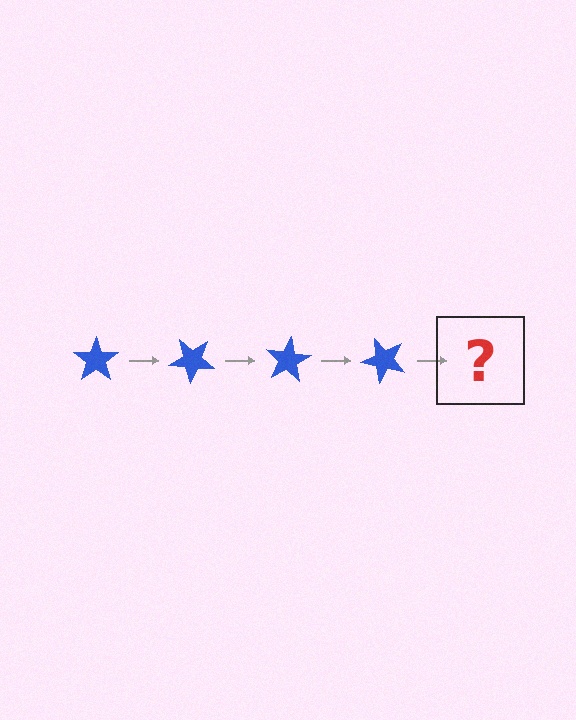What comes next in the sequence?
The next element should be a blue star rotated 160 degrees.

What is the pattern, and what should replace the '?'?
The pattern is that the star rotates 40 degrees each step. The '?' should be a blue star rotated 160 degrees.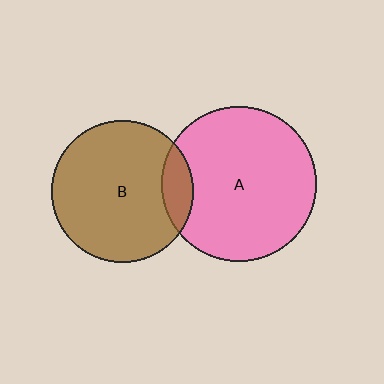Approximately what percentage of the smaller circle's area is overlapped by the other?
Approximately 15%.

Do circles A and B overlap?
Yes.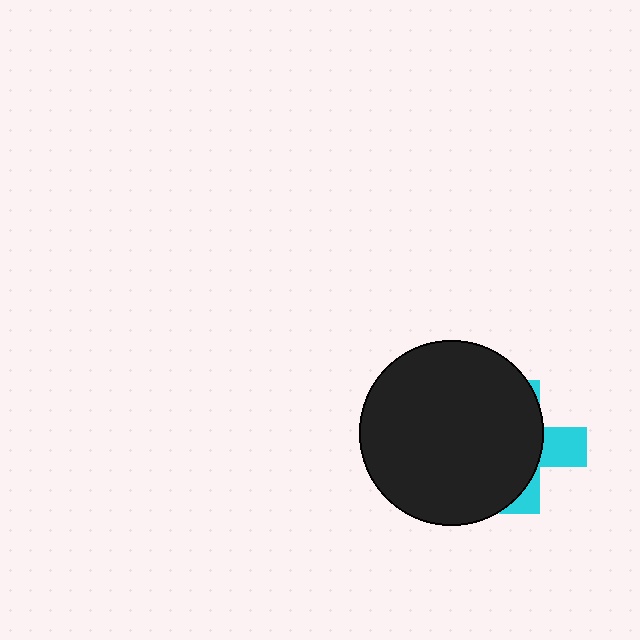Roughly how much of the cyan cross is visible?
A small part of it is visible (roughly 30%).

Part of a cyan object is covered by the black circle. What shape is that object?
It is a cross.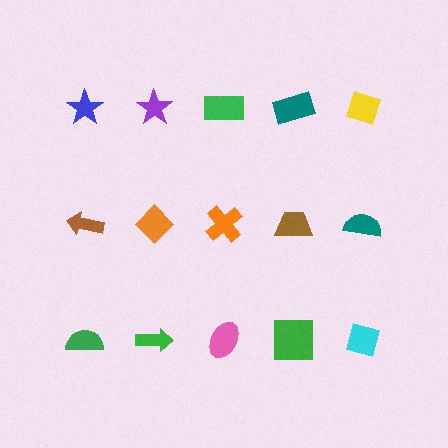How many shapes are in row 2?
5 shapes.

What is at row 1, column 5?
A yellow diamond.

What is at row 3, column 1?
A green semicircle.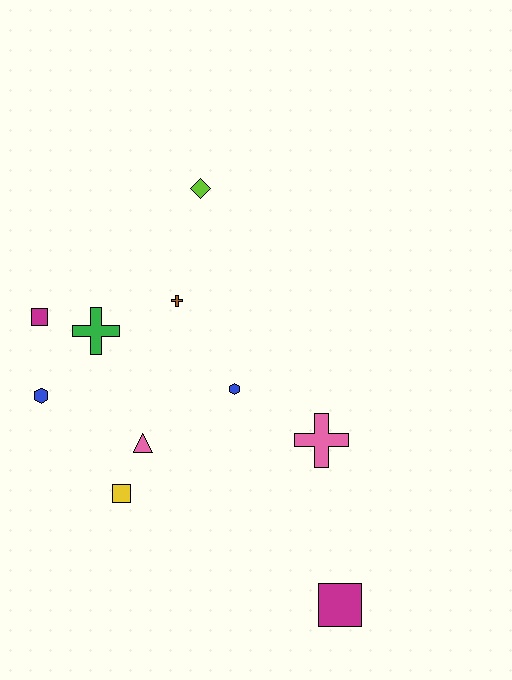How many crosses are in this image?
There are 3 crosses.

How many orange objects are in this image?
There are no orange objects.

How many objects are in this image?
There are 10 objects.